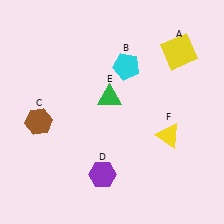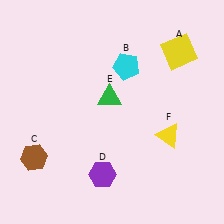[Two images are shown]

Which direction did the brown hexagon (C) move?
The brown hexagon (C) moved down.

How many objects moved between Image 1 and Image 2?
1 object moved between the two images.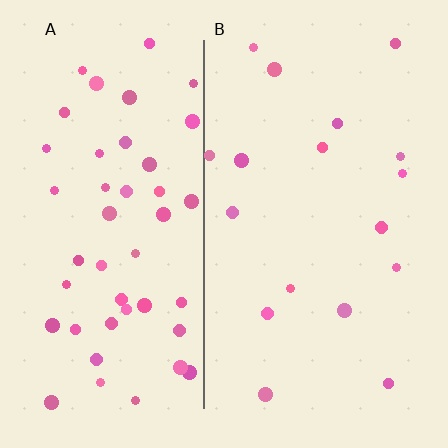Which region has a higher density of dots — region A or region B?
A (the left).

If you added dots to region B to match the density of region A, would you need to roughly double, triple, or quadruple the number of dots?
Approximately triple.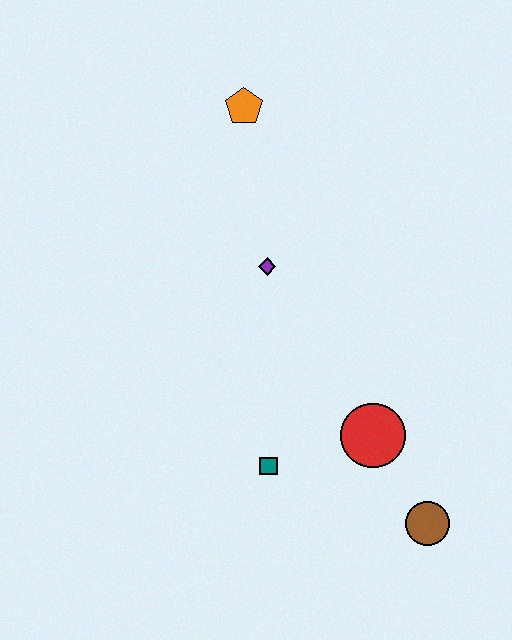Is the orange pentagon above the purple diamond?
Yes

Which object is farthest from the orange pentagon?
The brown circle is farthest from the orange pentagon.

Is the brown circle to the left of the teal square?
No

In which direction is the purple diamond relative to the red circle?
The purple diamond is above the red circle.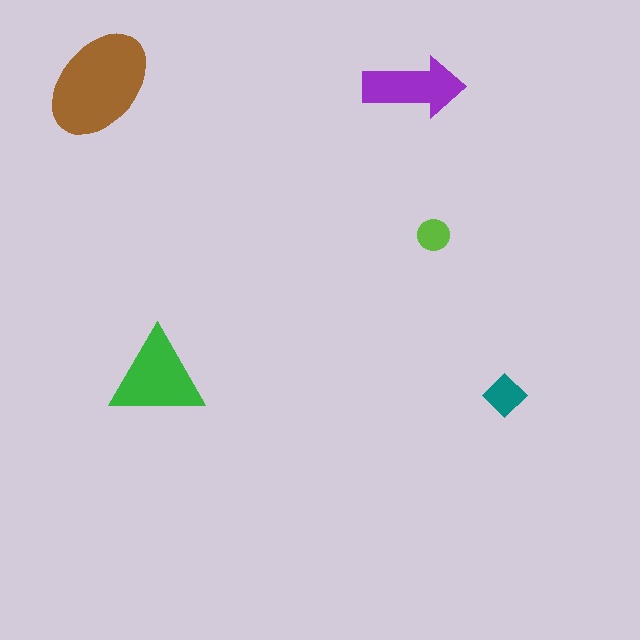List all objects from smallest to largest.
The lime circle, the teal diamond, the purple arrow, the green triangle, the brown ellipse.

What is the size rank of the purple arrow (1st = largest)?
3rd.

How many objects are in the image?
There are 5 objects in the image.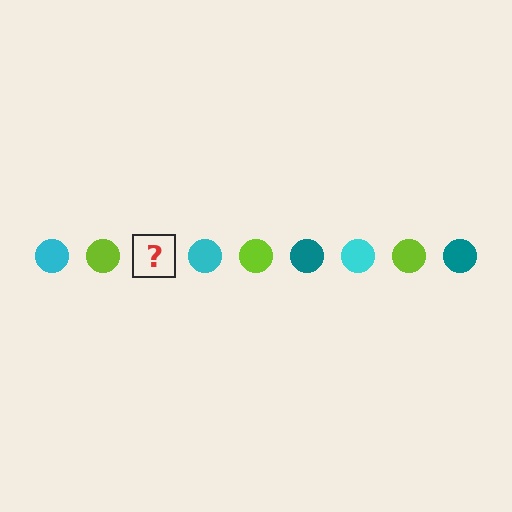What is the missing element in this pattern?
The missing element is a teal circle.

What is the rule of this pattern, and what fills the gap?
The rule is that the pattern cycles through cyan, lime, teal circles. The gap should be filled with a teal circle.